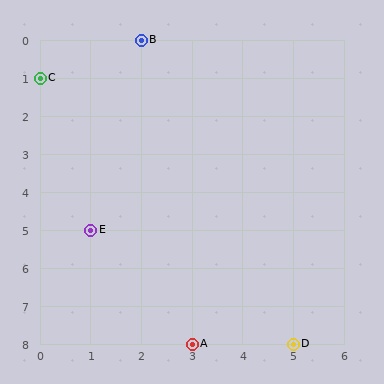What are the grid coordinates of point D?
Point D is at grid coordinates (5, 8).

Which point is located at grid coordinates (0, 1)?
Point C is at (0, 1).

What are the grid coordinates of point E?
Point E is at grid coordinates (1, 5).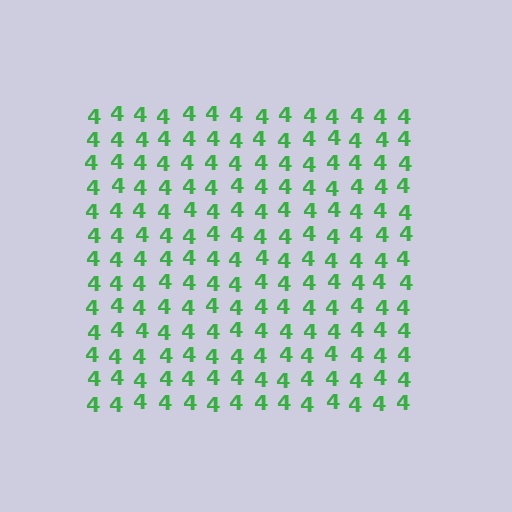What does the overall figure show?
The overall figure shows a square.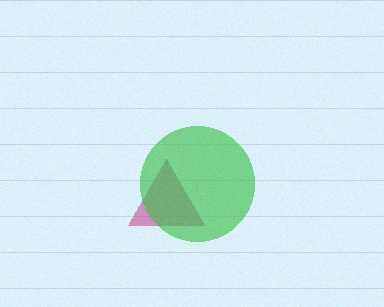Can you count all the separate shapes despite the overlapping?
Yes, there are 2 separate shapes.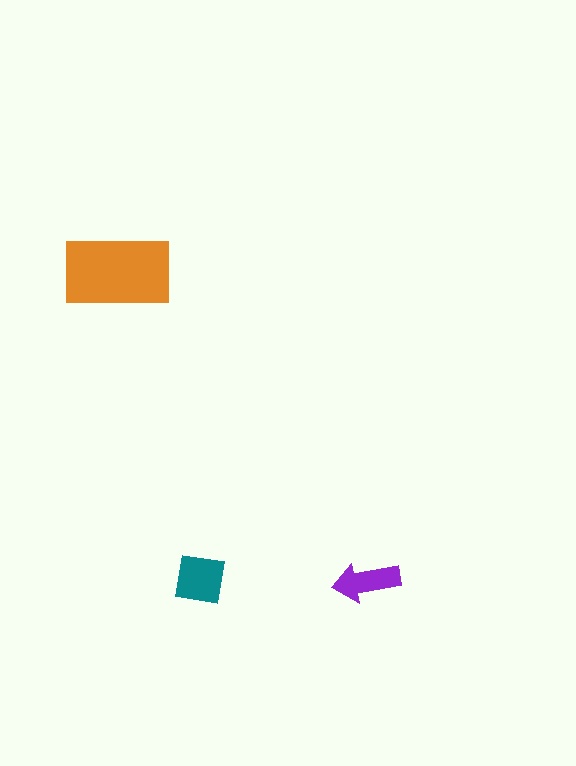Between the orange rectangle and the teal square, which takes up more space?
The orange rectangle.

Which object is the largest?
The orange rectangle.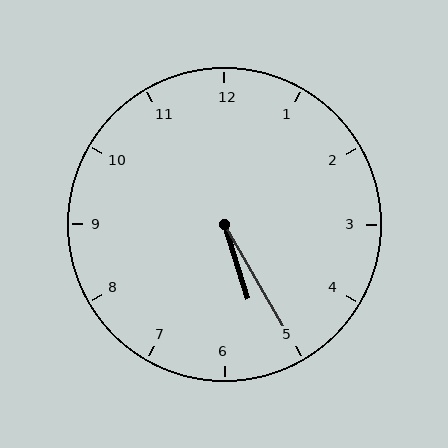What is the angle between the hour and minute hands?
Approximately 12 degrees.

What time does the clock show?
5:25.